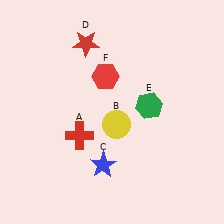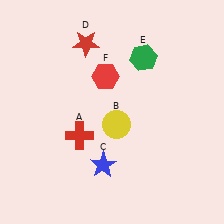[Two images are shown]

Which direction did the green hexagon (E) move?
The green hexagon (E) moved up.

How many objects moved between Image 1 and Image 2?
1 object moved between the two images.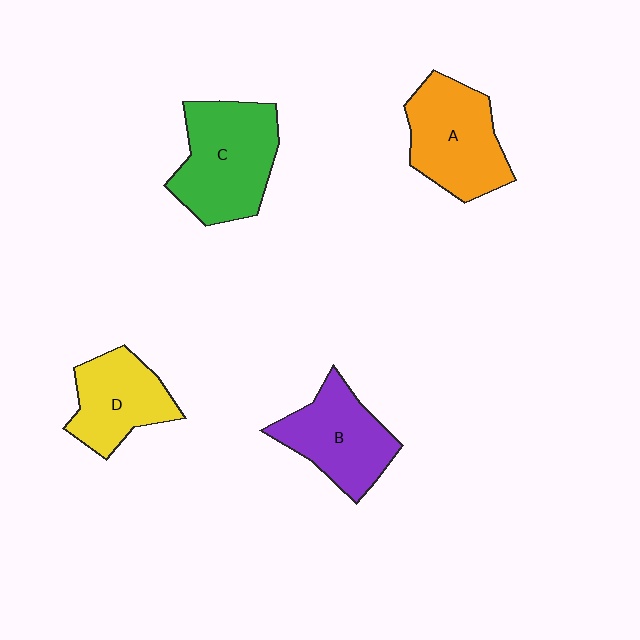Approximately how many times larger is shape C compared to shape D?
Approximately 1.4 times.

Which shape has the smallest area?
Shape D (yellow).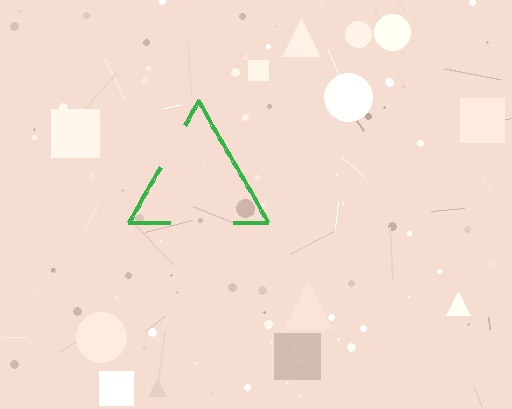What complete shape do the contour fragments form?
The contour fragments form a triangle.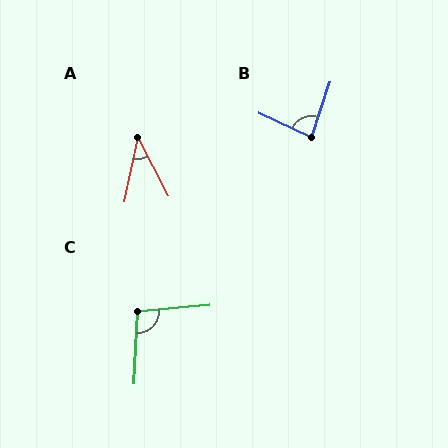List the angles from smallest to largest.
A (40°), B (84°), C (98°).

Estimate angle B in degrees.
Approximately 84 degrees.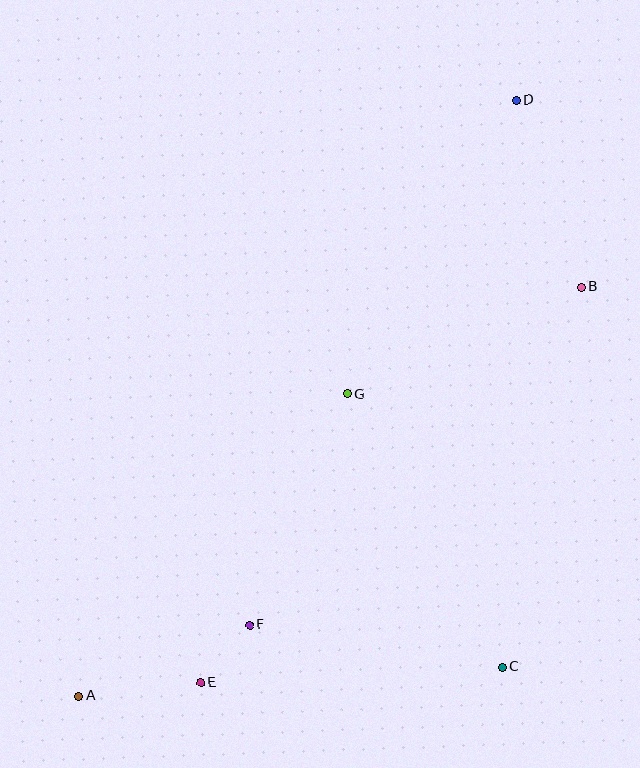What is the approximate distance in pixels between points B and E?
The distance between B and E is approximately 549 pixels.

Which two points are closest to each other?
Points E and F are closest to each other.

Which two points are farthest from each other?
Points A and D are farthest from each other.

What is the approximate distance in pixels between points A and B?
The distance between A and B is approximately 648 pixels.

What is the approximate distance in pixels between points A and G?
The distance between A and G is approximately 405 pixels.